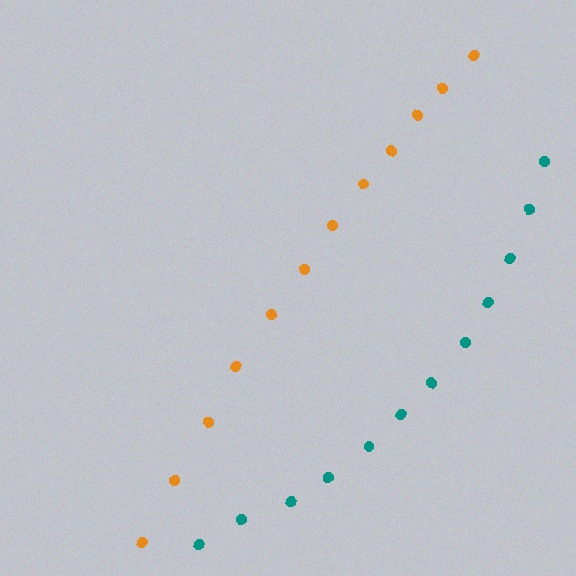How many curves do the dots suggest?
There are 2 distinct paths.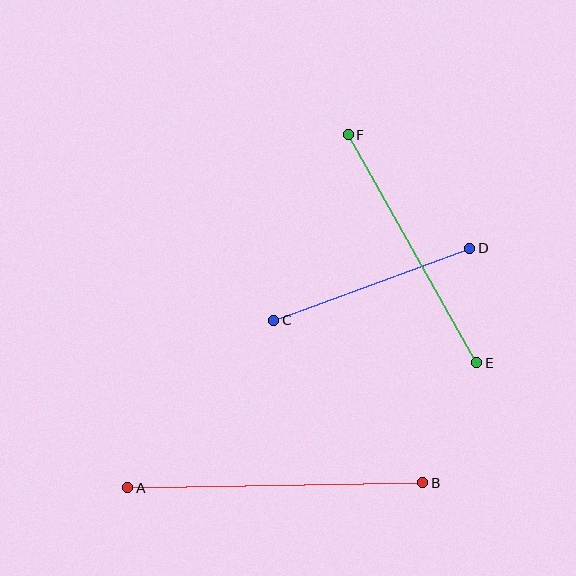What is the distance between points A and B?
The distance is approximately 295 pixels.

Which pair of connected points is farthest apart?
Points A and B are farthest apart.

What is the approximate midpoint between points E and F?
The midpoint is at approximately (412, 249) pixels.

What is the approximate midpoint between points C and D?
The midpoint is at approximately (372, 284) pixels.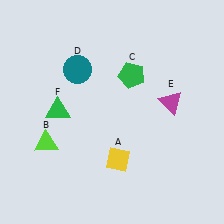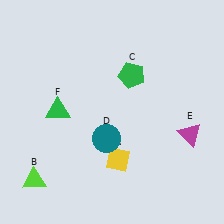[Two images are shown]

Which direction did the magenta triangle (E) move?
The magenta triangle (E) moved down.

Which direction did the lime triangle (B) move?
The lime triangle (B) moved down.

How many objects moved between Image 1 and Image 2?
3 objects moved between the two images.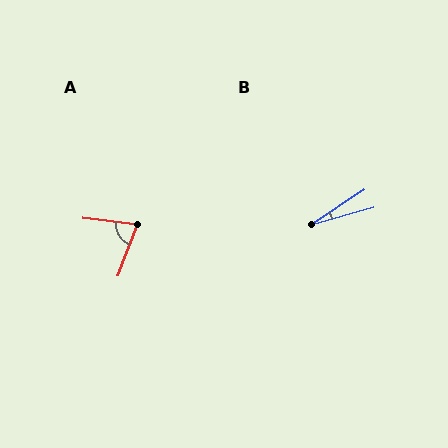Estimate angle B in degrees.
Approximately 18 degrees.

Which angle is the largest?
A, at approximately 76 degrees.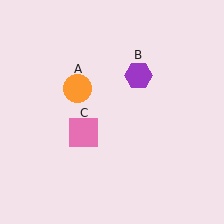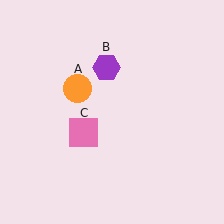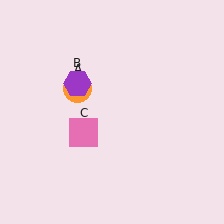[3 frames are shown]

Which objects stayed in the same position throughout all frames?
Orange circle (object A) and pink square (object C) remained stationary.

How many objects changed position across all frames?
1 object changed position: purple hexagon (object B).